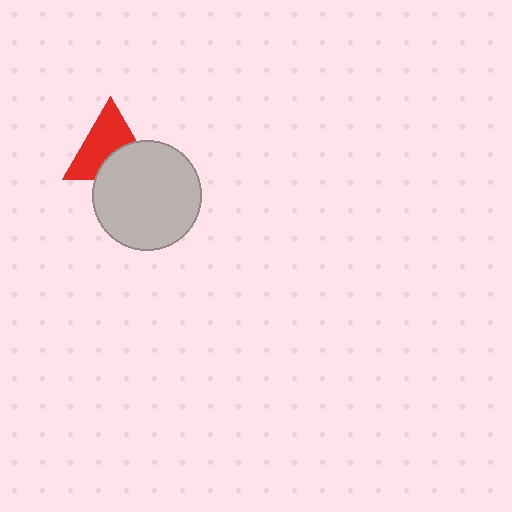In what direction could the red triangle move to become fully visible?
The red triangle could move up. That would shift it out from behind the light gray circle entirely.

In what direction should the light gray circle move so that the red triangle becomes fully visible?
The light gray circle should move down. That is the shortest direction to clear the overlap and leave the red triangle fully visible.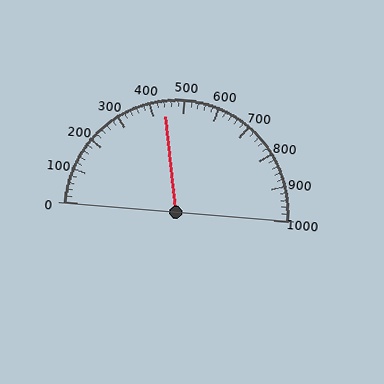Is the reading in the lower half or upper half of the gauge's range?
The reading is in the lower half of the range (0 to 1000).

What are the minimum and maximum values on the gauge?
The gauge ranges from 0 to 1000.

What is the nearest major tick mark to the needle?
The nearest major tick mark is 400.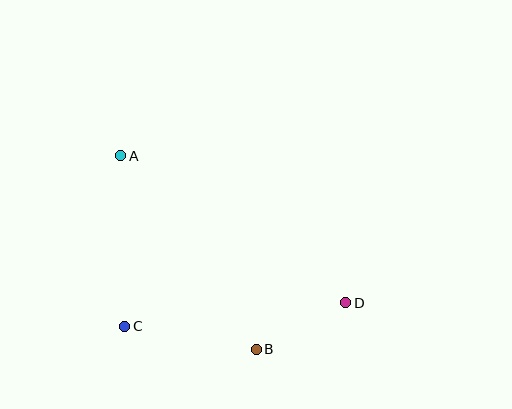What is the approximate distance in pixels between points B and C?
The distance between B and C is approximately 134 pixels.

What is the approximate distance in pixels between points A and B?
The distance between A and B is approximately 236 pixels.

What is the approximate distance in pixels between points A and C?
The distance between A and C is approximately 171 pixels.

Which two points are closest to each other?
Points B and D are closest to each other.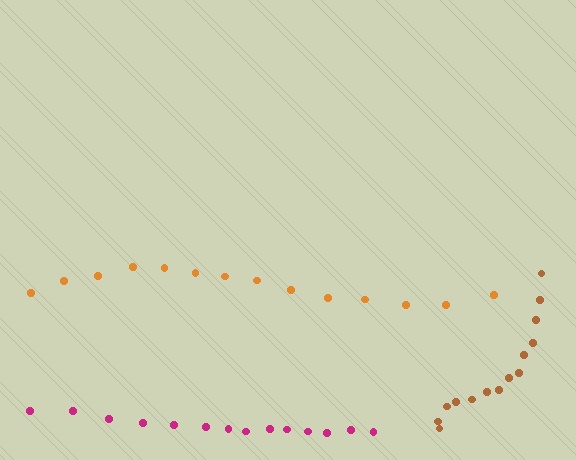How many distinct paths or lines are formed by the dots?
There are 3 distinct paths.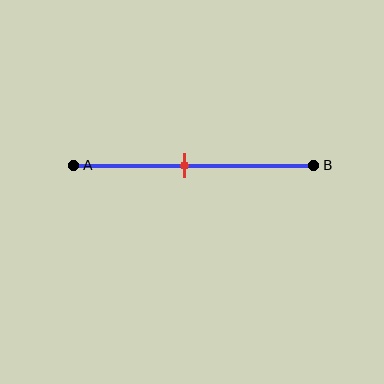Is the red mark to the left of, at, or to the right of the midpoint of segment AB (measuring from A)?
The red mark is to the left of the midpoint of segment AB.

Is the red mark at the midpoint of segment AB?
No, the mark is at about 45% from A, not at the 50% midpoint.